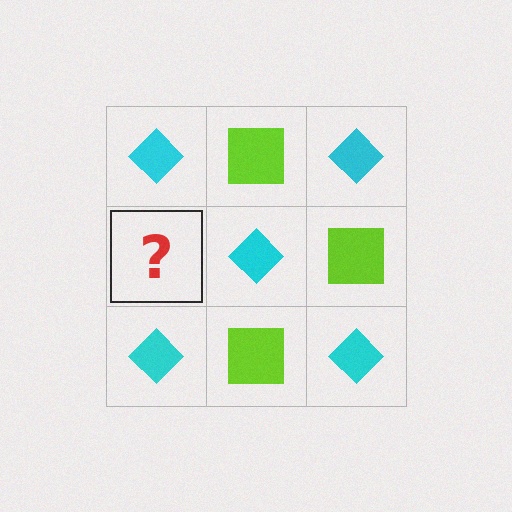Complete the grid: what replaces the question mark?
The question mark should be replaced with a lime square.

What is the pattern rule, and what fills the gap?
The rule is that it alternates cyan diamond and lime square in a checkerboard pattern. The gap should be filled with a lime square.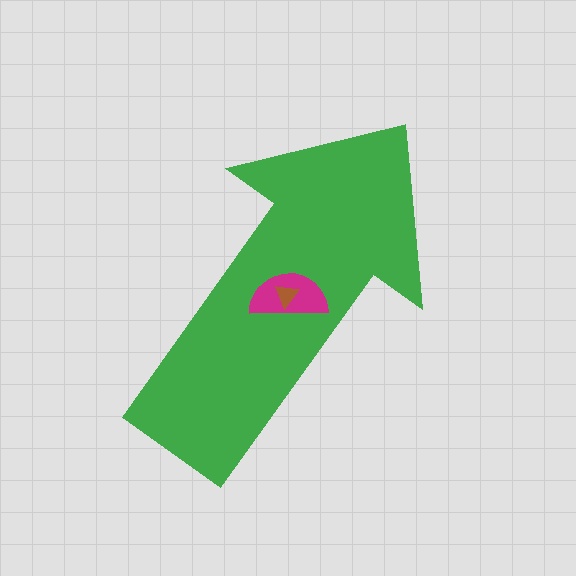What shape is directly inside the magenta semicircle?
The brown triangle.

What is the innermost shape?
The brown triangle.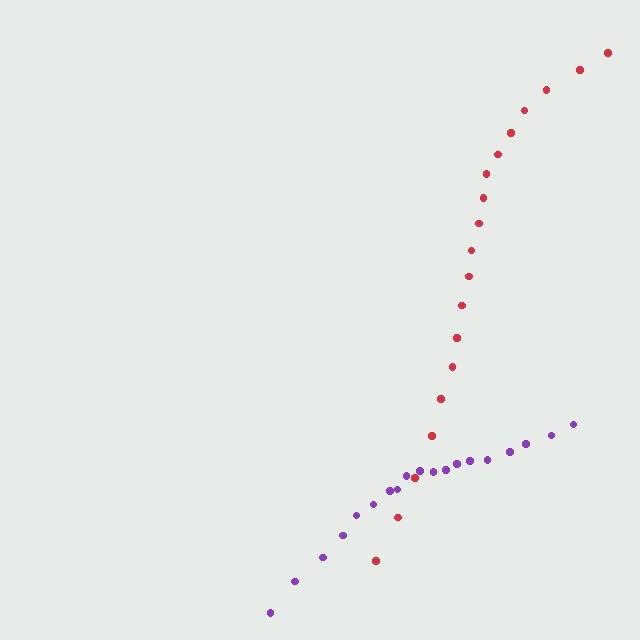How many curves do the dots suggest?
There are 2 distinct paths.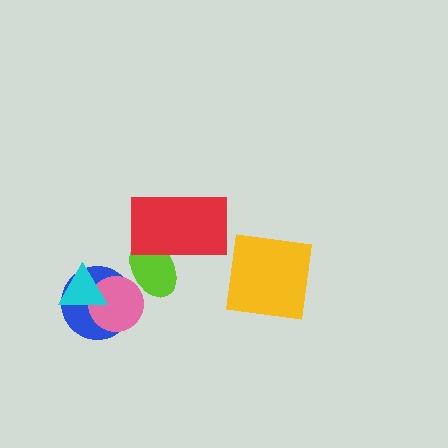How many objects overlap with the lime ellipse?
2 objects overlap with the lime ellipse.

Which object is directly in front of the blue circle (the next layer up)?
The pink circle is directly in front of the blue circle.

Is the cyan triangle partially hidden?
No, no other shape covers it.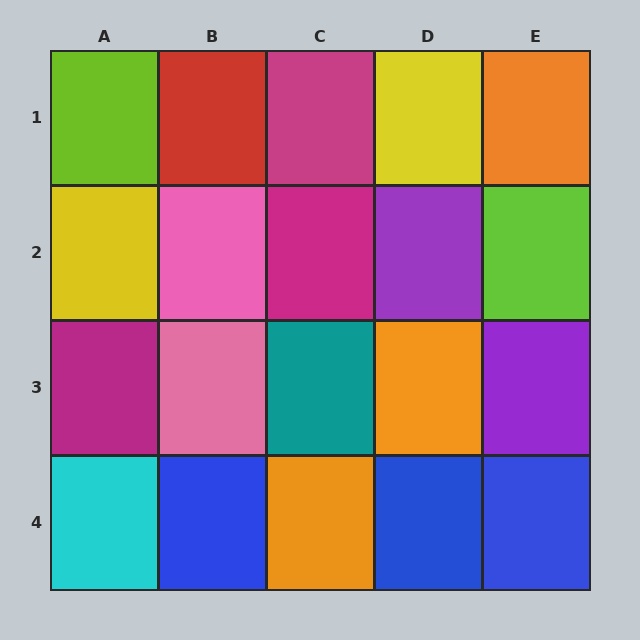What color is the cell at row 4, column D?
Blue.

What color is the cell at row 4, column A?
Cyan.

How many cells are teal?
1 cell is teal.